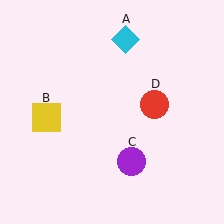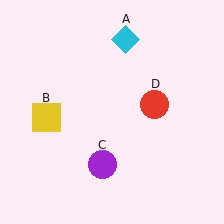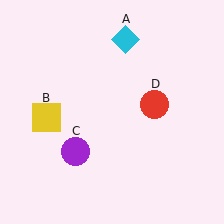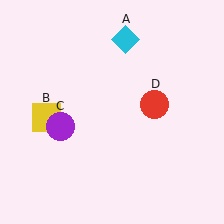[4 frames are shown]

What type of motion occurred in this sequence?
The purple circle (object C) rotated clockwise around the center of the scene.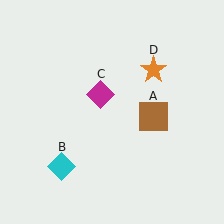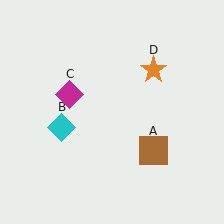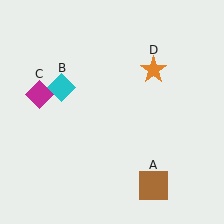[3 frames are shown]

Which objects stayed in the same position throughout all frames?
Orange star (object D) remained stationary.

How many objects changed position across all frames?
3 objects changed position: brown square (object A), cyan diamond (object B), magenta diamond (object C).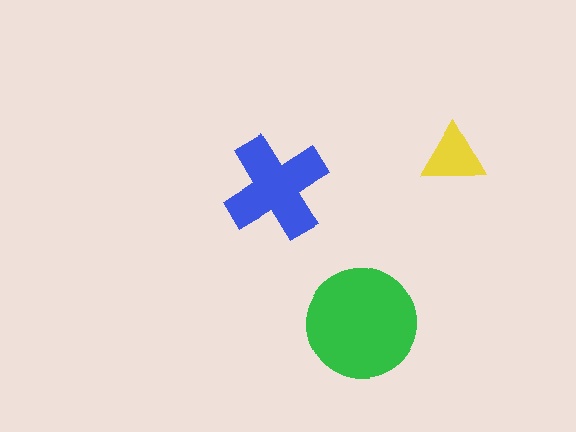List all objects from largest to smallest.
The green circle, the blue cross, the yellow triangle.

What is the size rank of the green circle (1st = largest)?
1st.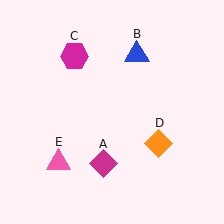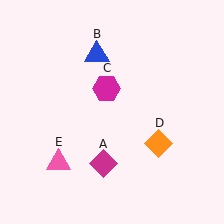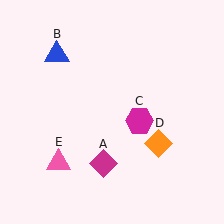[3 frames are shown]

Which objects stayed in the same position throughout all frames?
Magenta diamond (object A) and orange diamond (object D) and pink triangle (object E) remained stationary.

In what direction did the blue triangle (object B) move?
The blue triangle (object B) moved left.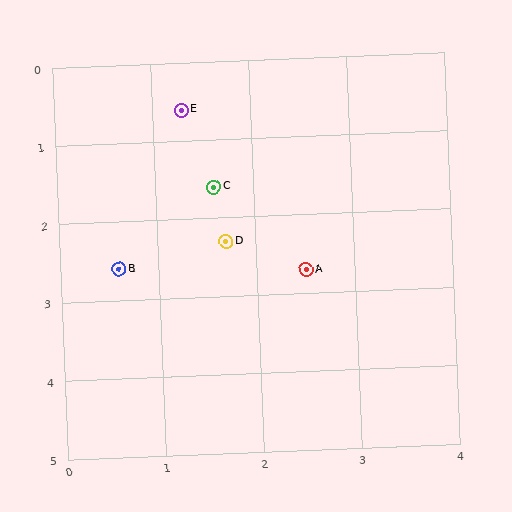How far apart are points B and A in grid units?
Points B and A are about 1.9 grid units apart.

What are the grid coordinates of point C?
Point C is at approximately (1.6, 1.6).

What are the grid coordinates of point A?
Point A is at approximately (2.5, 2.7).